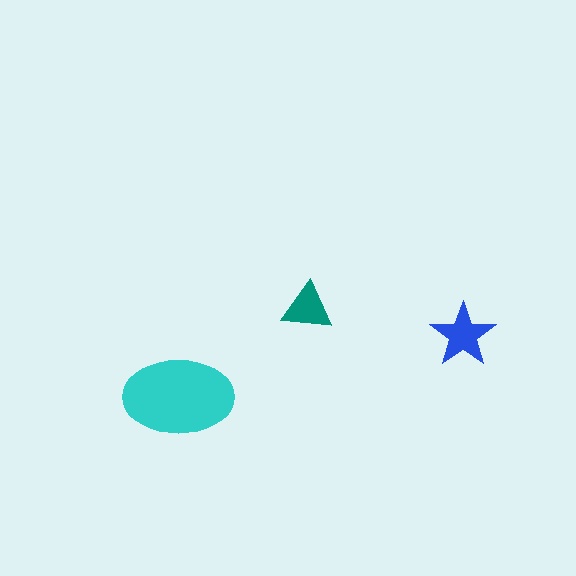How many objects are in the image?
There are 3 objects in the image.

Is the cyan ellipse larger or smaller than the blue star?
Larger.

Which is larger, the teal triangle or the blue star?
The blue star.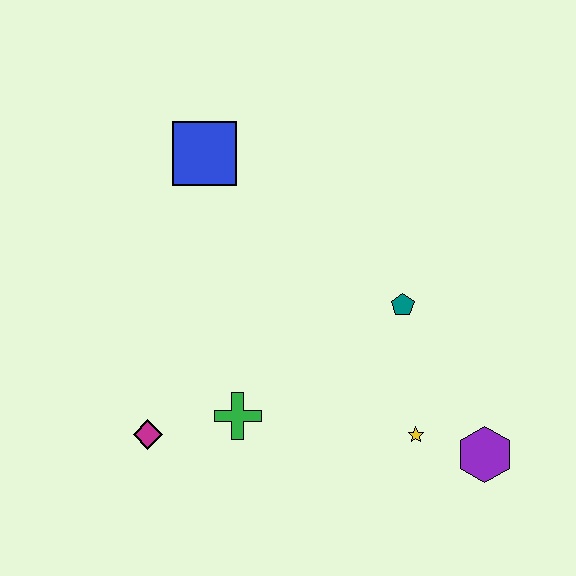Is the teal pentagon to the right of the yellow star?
No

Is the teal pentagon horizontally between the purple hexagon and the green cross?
Yes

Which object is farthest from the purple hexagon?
The blue square is farthest from the purple hexagon.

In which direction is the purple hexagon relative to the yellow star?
The purple hexagon is to the right of the yellow star.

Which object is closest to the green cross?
The magenta diamond is closest to the green cross.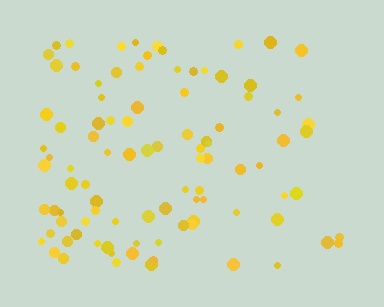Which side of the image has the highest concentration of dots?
The left.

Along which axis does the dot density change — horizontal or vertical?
Horizontal.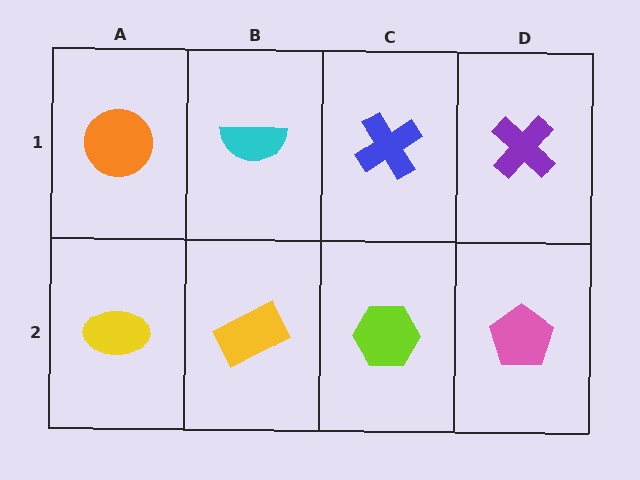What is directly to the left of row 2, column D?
A lime hexagon.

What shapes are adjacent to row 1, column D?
A pink pentagon (row 2, column D), a blue cross (row 1, column C).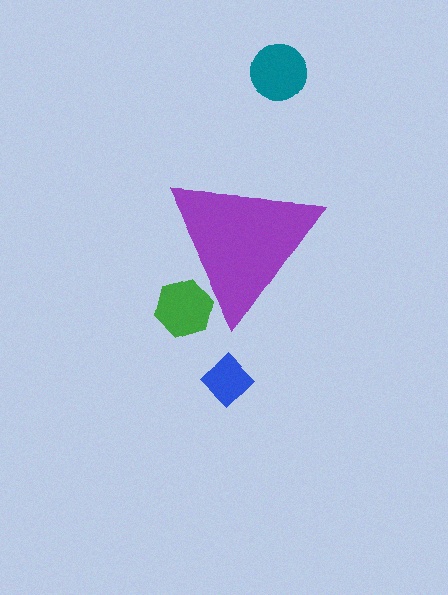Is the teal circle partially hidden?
No, the teal circle is fully visible.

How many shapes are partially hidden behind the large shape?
1 shape is partially hidden.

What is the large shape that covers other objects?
A purple triangle.